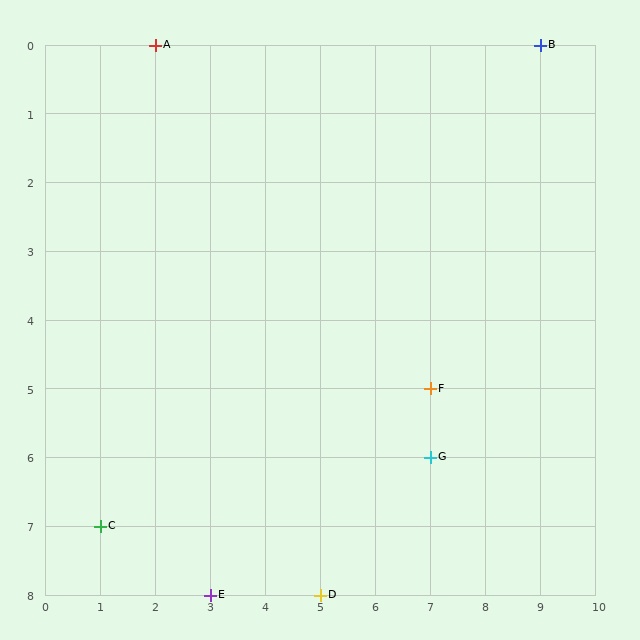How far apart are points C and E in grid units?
Points C and E are 2 columns and 1 row apart (about 2.2 grid units diagonally).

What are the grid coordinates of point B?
Point B is at grid coordinates (9, 0).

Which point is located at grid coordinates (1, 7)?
Point C is at (1, 7).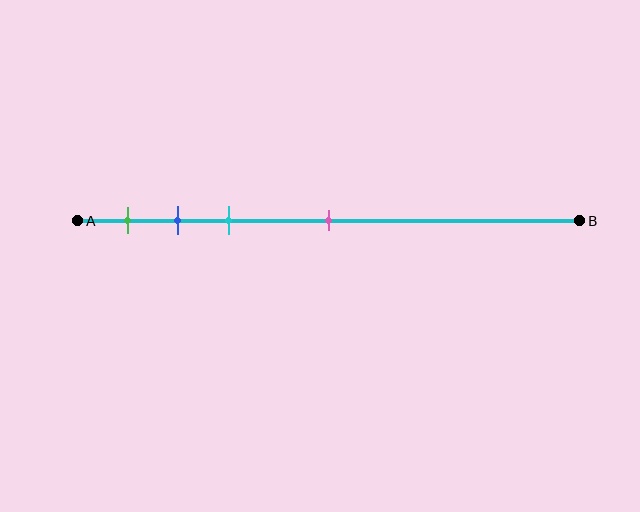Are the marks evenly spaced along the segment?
No, the marks are not evenly spaced.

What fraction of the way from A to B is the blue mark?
The blue mark is approximately 20% (0.2) of the way from A to B.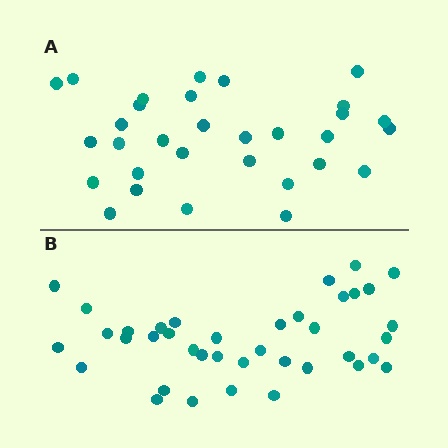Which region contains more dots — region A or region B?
Region B (the bottom region) has more dots.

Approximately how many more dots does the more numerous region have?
Region B has roughly 8 or so more dots than region A.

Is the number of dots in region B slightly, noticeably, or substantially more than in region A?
Region B has noticeably more, but not dramatically so. The ratio is roughly 1.3 to 1.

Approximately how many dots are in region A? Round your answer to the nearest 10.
About 30 dots. (The exact count is 31, which rounds to 30.)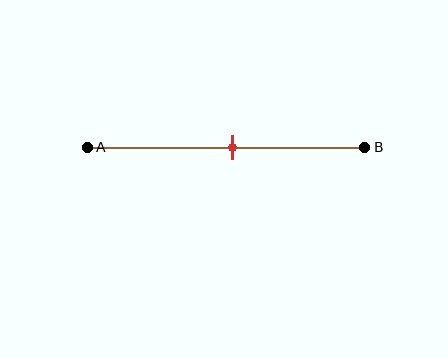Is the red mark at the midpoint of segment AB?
Yes, the mark is approximately at the midpoint.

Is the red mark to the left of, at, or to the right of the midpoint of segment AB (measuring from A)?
The red mark is approximately at the midpoint of segment AB.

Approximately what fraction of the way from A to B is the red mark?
The red mark is approximately 50% of the way from A to B.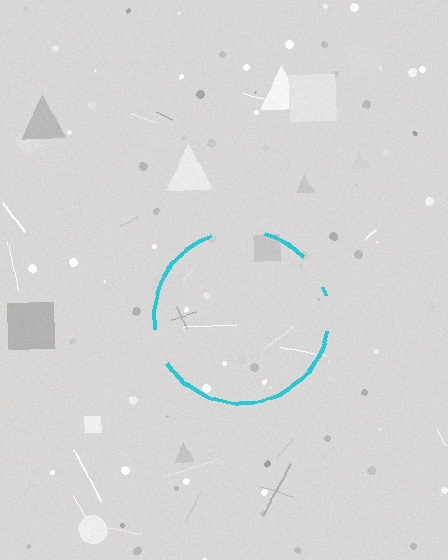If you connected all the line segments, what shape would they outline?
They would outline a circle.